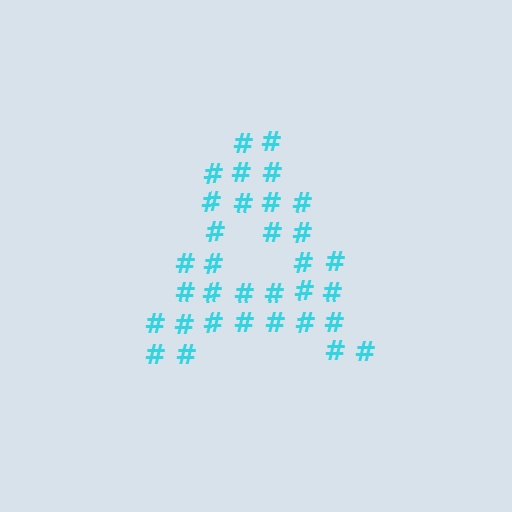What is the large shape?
The large shape is the letter A.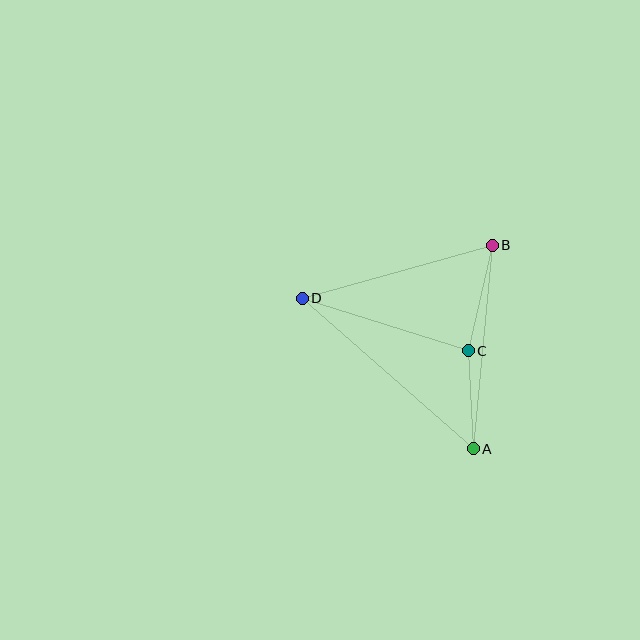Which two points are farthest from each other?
Points A and D are farthest from each other.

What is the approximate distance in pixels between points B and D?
The distance between B and D is approximately 198 pixels.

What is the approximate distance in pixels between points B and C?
The distance between B and C is approximately 108 pixels.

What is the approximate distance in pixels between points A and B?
The distance between A and B is approximately 204 pixels.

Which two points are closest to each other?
Points A and C are closest to each other.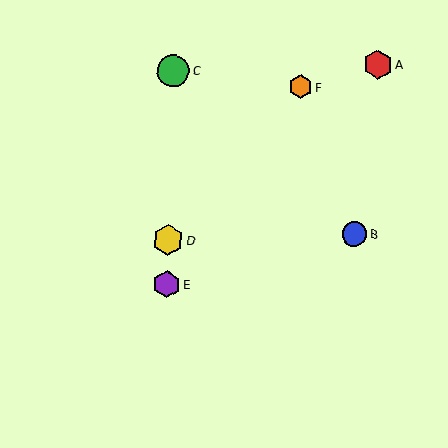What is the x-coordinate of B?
Object B is at x≈354.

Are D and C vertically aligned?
Yes, both are at x≈168.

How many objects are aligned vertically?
3 objects (C, D, E) are aligned vertically.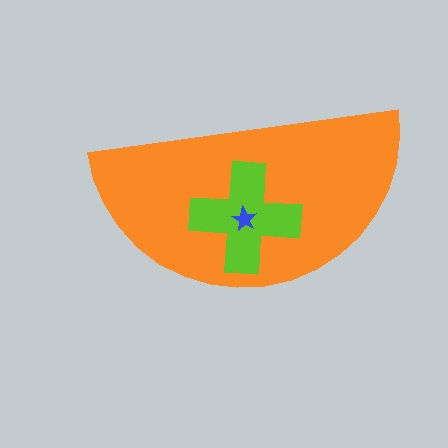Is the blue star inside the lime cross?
Yes.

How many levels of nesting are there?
3.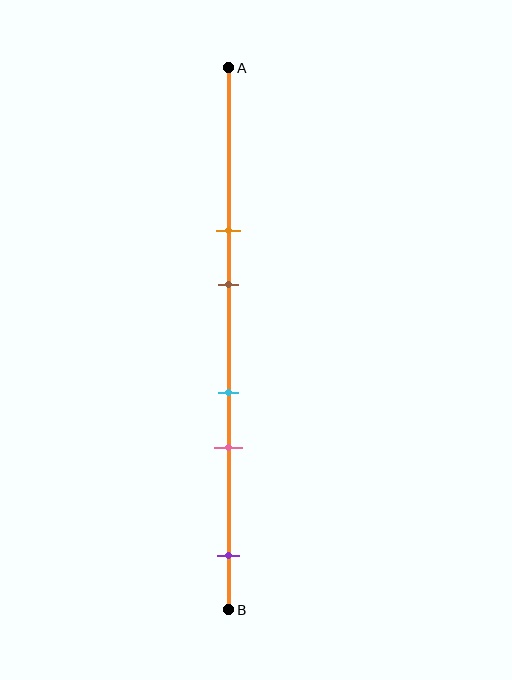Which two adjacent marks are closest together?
The cyan and pink marks are the closest adjacent pair.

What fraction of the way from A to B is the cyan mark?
The cyan mark is approximately 60% (0.6) of the way from A to B.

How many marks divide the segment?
There are 5 marks dividing the segment.